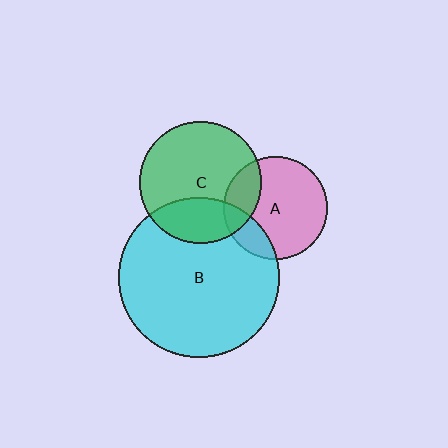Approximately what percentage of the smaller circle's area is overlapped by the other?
Approximately 25%.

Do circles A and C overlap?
Yes.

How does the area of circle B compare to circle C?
Approximately 1.7 times.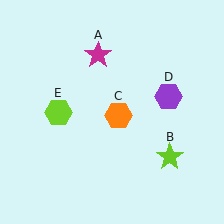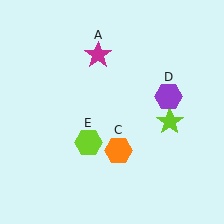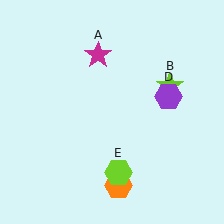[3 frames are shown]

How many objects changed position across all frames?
3 objects changed position: lime star (object B), orange hexagon (object C), lime hexagon (object E).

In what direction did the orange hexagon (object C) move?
The orange hexagon (object C) moved down.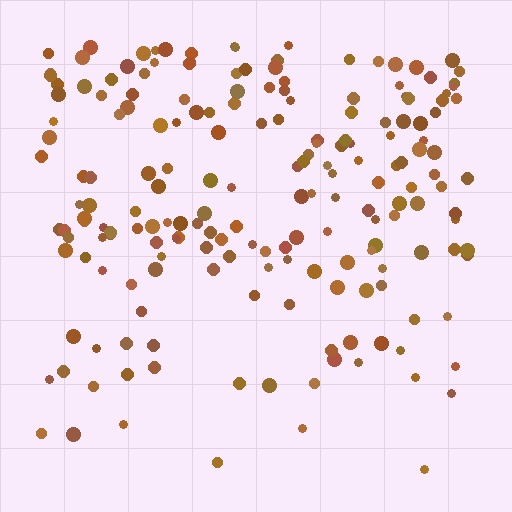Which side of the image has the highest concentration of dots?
The top.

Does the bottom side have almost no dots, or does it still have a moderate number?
Still a moderate number, just noticeably fewer than the top.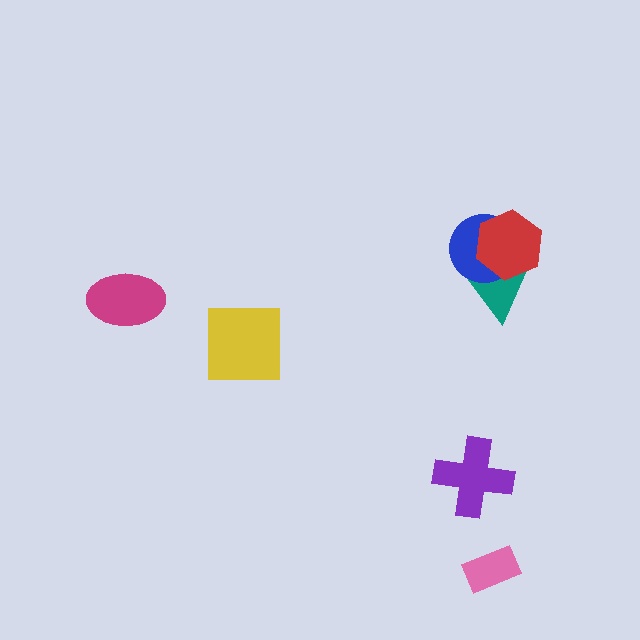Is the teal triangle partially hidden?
Yes, it is partially covered by another shape.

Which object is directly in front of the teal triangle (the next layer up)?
The blue circle is directly in front of the teal triangle.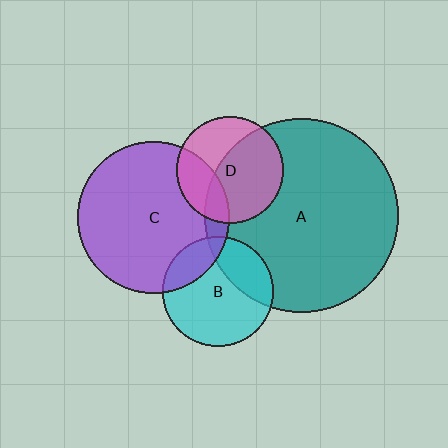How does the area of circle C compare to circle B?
Approximately 1.9 times.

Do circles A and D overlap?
Yes.